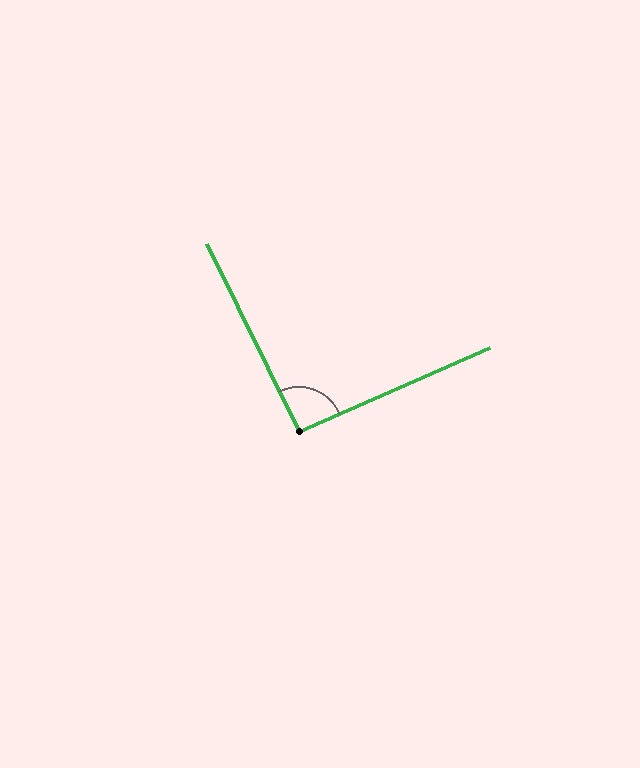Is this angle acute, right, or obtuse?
It is approximately a right angle.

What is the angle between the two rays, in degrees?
Approximately 93 degrees.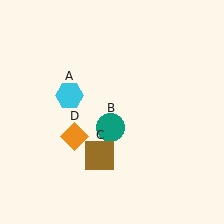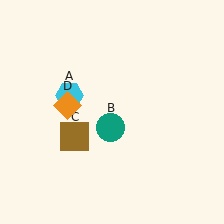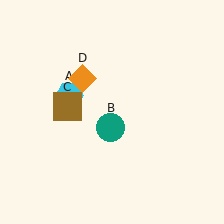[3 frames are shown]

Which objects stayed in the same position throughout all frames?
Cyan hexagon (object A) and teal circle (object B) remained stationary.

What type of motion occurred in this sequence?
The brown square (object C), orange diamond (object D) rotated clockwise around the center of the scene.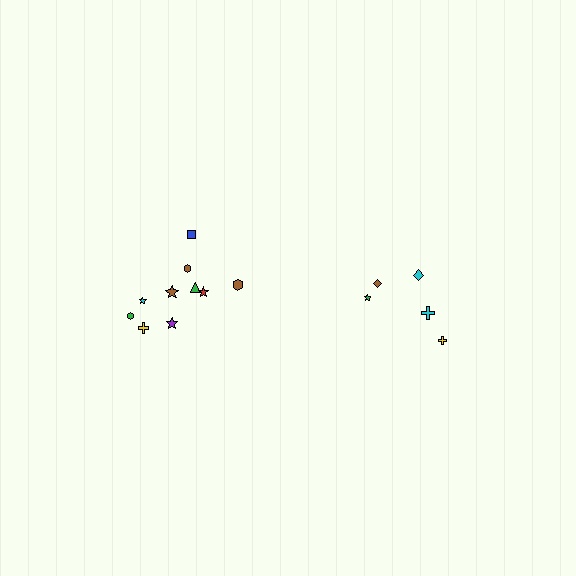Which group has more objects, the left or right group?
The left group.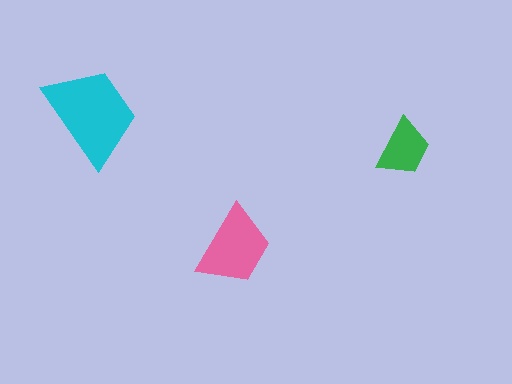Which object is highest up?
The cyan trapezoid is topmost.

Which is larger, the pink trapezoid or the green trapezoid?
The pink one.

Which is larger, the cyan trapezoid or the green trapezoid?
The cyan one.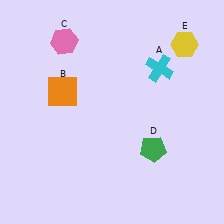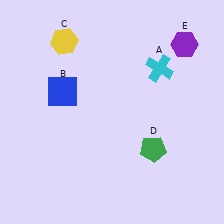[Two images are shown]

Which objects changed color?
B changed from orange to blue. C changed from pink to yellow. E changed from yellow to purple.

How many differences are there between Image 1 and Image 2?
There are 3 differences between the two images.